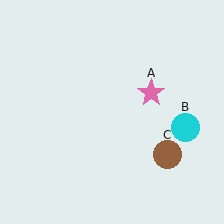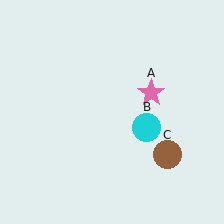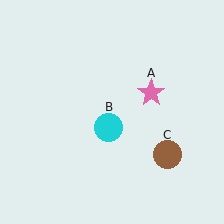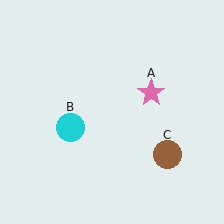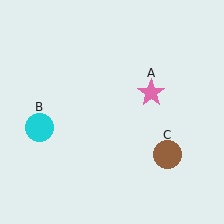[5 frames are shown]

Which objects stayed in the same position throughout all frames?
Pink star (object A) and brown circle (object C) remained stationary.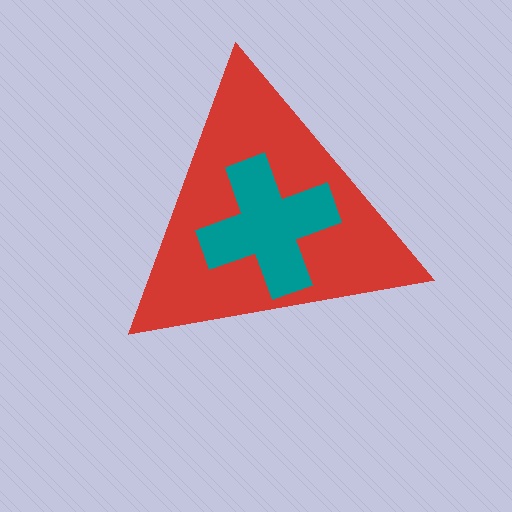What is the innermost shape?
The teal cross.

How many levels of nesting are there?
2.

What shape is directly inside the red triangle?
The teal cross.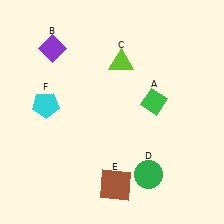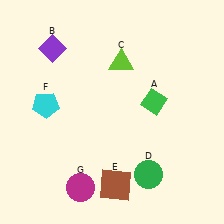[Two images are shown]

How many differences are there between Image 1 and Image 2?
There is 1 difference between the two images.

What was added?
A magenta circle (G) was added in Image 2.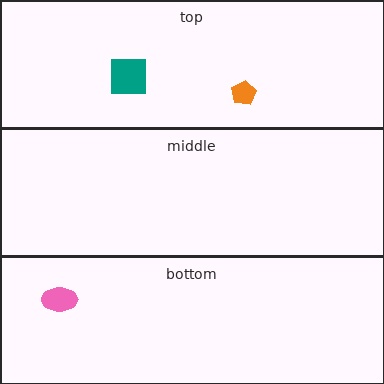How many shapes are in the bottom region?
1.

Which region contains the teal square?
The top region.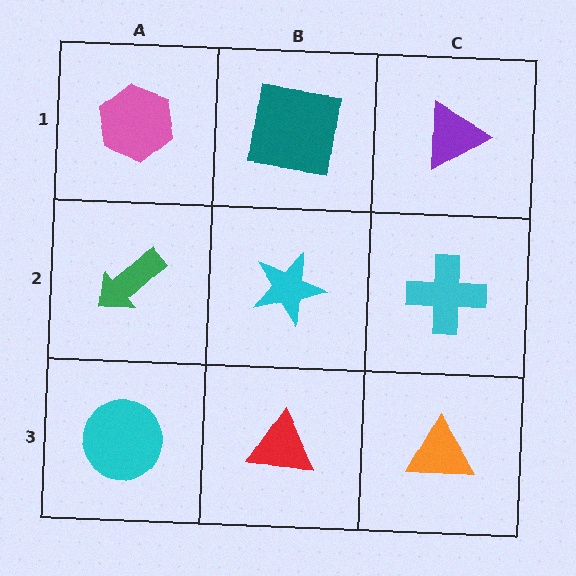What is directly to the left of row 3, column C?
A red triangle.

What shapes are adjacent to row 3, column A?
A green arrow (row 2, column A), a red triangle (row 3, column B).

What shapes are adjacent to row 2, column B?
A teal square (row 1, column B), a red triangle (row 3, column B), a green arrow (row 2, column A), a cyan cross (row 2, column C).